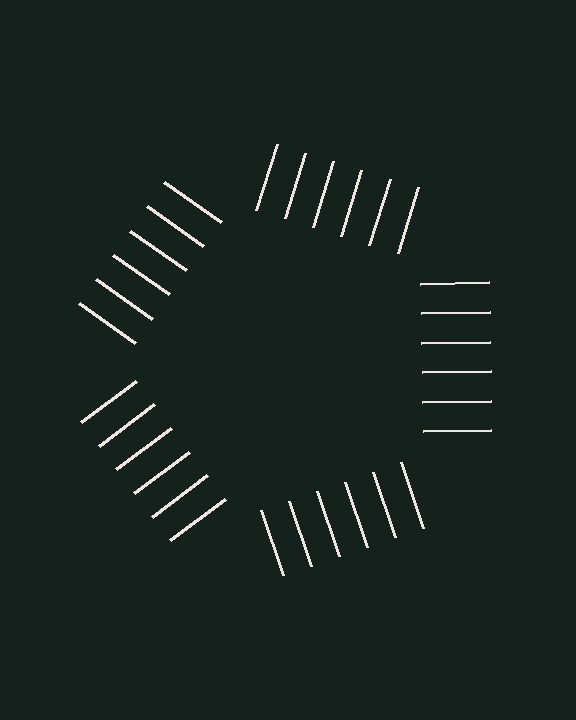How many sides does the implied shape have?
5 sides — the line-ends trace a pentagon.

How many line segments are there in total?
30 — 6 along each of the 5 edges.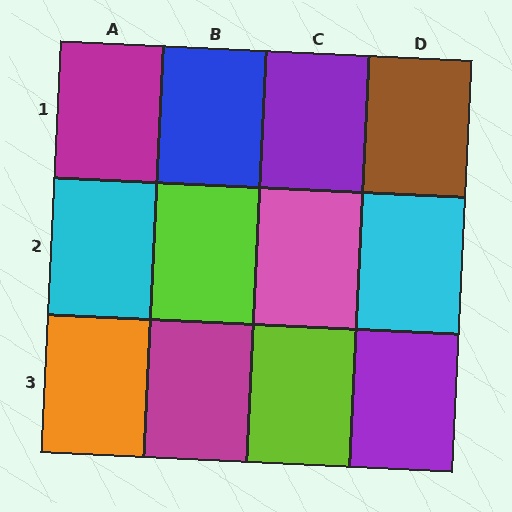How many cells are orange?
1 cell is orange.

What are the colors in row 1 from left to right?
Magenta, blue, purple, brown.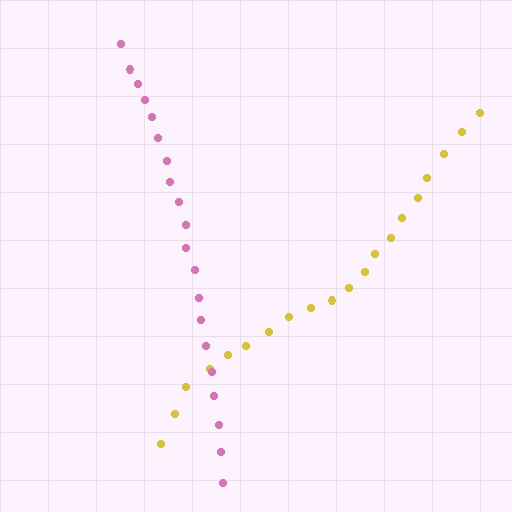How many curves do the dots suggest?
There are 2 distinct paths.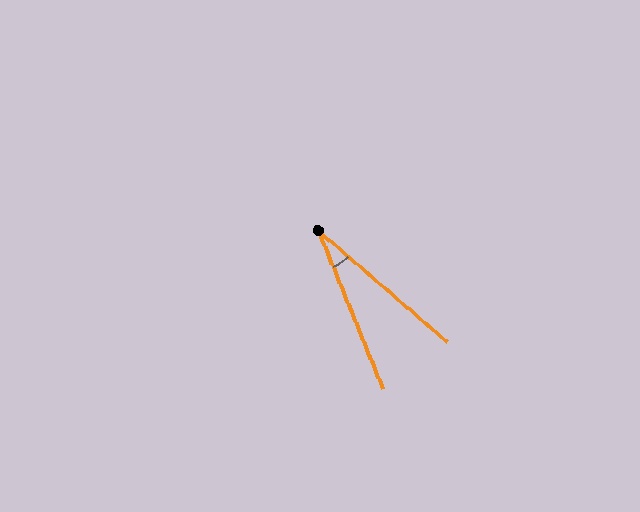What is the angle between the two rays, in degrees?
Approximately 27 degrees.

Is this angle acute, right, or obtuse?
It is acute.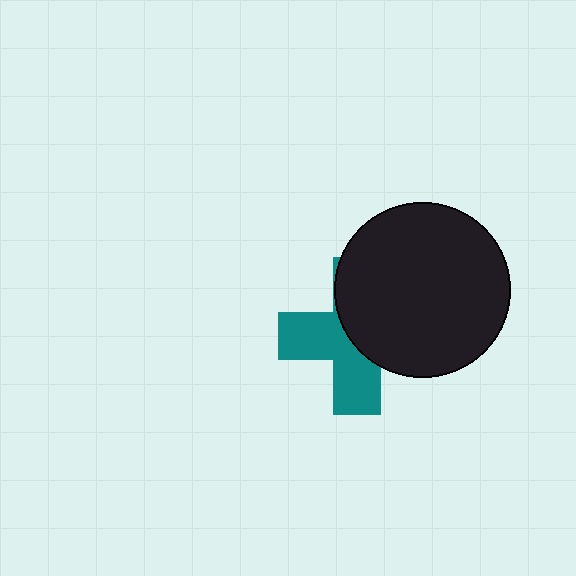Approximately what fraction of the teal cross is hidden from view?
Roughly 52% of the teal cross is hidden behind the black circle.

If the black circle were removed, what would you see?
You would see the complete teal cross.